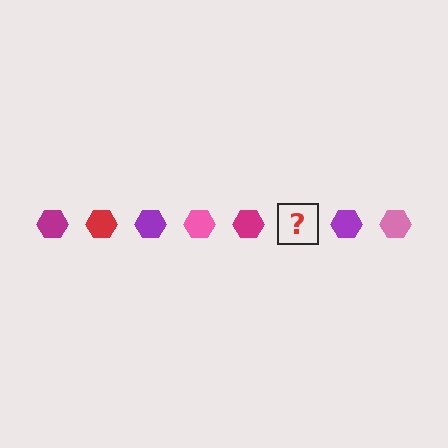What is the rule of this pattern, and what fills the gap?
The rule is that the pattern cycles through magenta, red, purple, pink hexagons. The gap should be filled with a red hexagon.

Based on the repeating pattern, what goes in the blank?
The blank should be a red hexagon.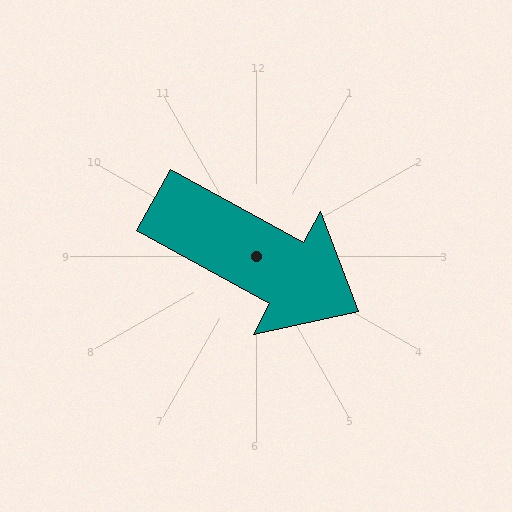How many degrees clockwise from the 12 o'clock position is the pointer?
Approximately 119 degrees.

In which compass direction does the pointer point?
Southeast.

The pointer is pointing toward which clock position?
Roughly 4 o'clock.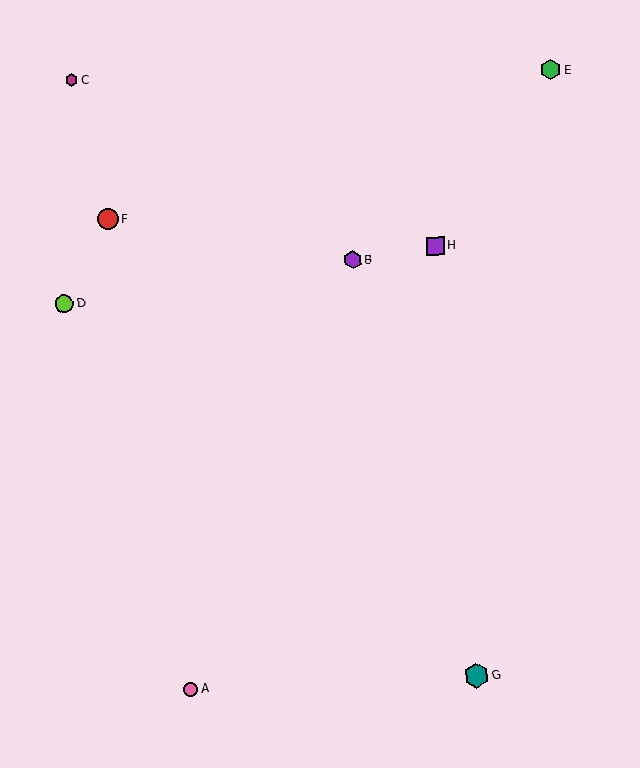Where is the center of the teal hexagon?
The center of the teal hexagon is at (476, 675).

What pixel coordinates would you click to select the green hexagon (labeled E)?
Click at (551, 70) to select the green hexagon E.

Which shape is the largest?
The teal hexagon (labeled G) is the largest.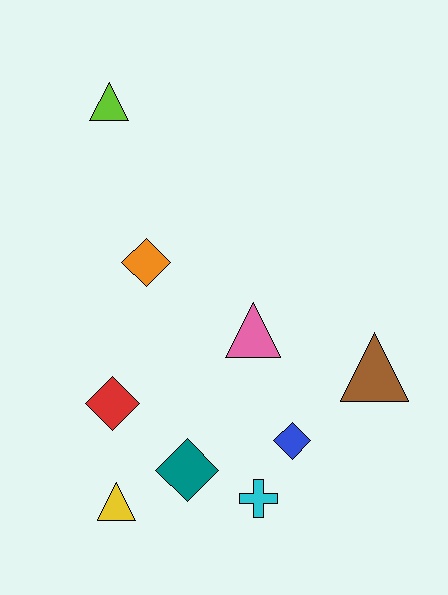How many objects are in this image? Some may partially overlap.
There are 9 objects.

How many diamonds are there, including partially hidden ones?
There are 4 diamonds.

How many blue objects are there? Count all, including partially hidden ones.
There is 1 blue object.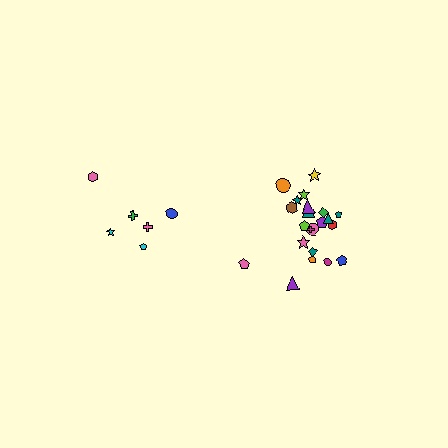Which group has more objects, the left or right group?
The right group.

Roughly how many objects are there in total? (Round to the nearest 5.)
Roughly 30 objects in total.